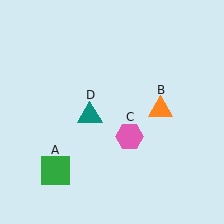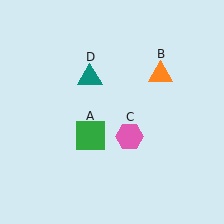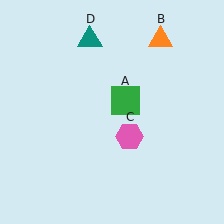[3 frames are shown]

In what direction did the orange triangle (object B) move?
The orange triangle (object B) moved up.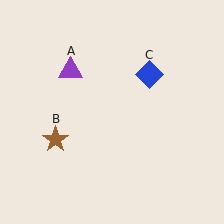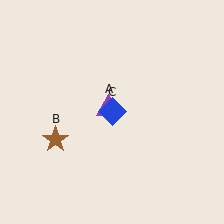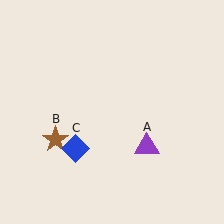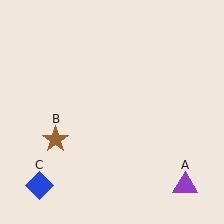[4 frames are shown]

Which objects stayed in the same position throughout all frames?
Brown star (object B) remained stationary.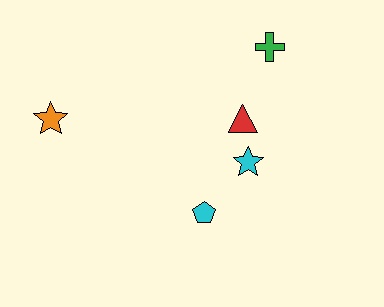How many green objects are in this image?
There is 1 green object.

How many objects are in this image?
There are 5 objects.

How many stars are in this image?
There are 2 stars.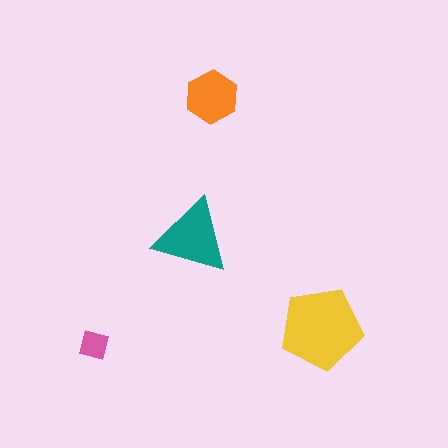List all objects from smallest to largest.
The pink square, the orange hexagon, the teal triangle, the yellow pentagon.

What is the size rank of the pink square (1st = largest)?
4th.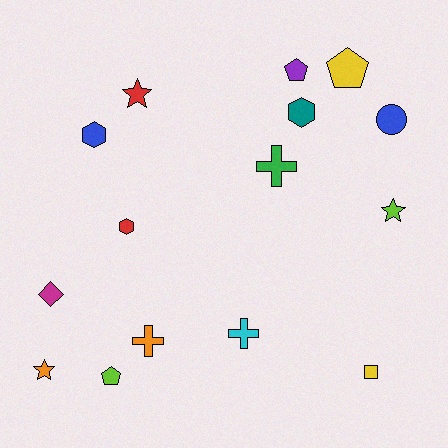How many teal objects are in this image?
There is 1 teal object.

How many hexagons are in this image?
There are 3 hexagons.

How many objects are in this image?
There are 15 objects.